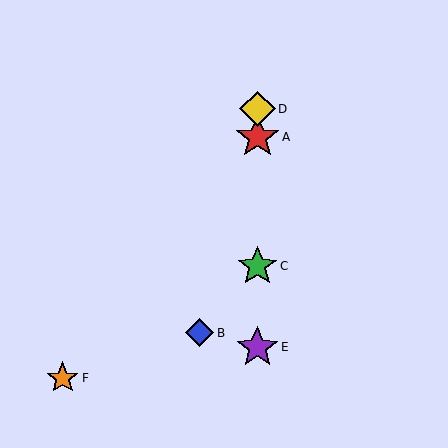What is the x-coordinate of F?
Object F is at x≈63.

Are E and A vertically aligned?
Yes, both are at x≈257.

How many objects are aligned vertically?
4 objects (A, C, D, E) are aligned vertically.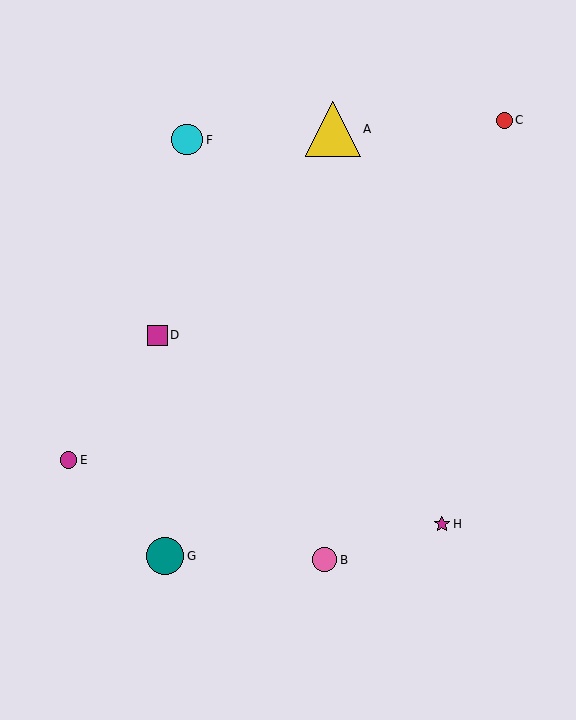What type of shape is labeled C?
Shape C is a red circle.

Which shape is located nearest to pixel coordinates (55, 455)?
The magenta circle (labeled E) at (68, 460) is nearest to that location.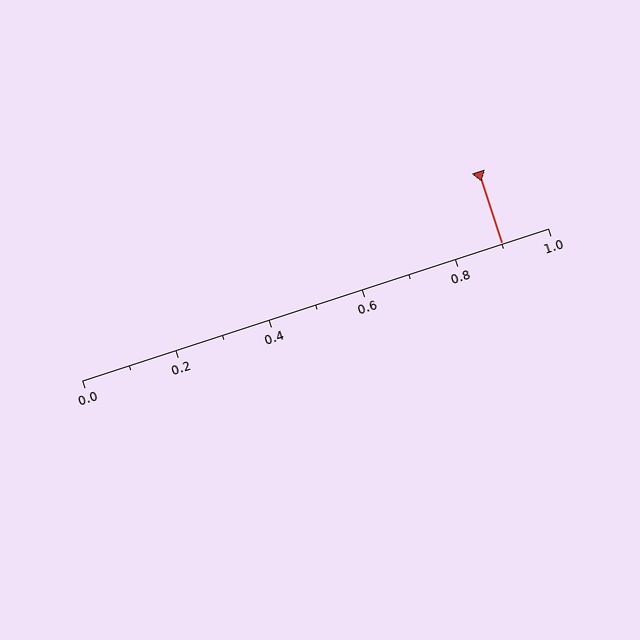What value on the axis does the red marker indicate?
The marker indicates approximately 0.9.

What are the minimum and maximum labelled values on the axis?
The axis runs from 0.0 to 1.0.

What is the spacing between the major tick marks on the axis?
The major ticks are spaced 0.2 apart.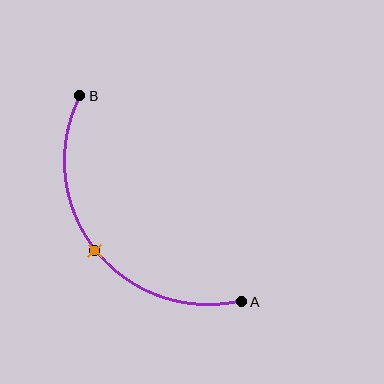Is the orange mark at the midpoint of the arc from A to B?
Yes. The orange mark lies on the arc at equal arc-length from both A and B — it is the arc midpoint.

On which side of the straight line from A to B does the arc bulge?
The arc bulges below and to the left of the straight line connecting A and B.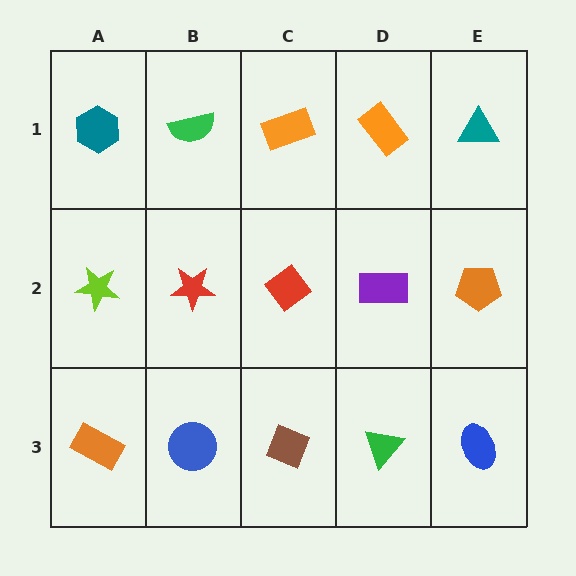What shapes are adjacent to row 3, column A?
A lime star (row 2, column A), a blue circle (row 3, column B).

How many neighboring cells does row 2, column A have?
3.